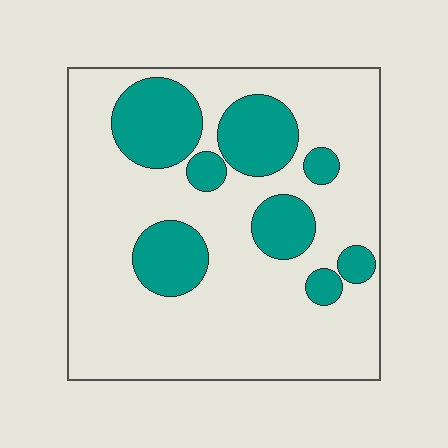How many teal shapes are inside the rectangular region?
8.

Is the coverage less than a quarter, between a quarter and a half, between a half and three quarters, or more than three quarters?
Between a quarter and a half.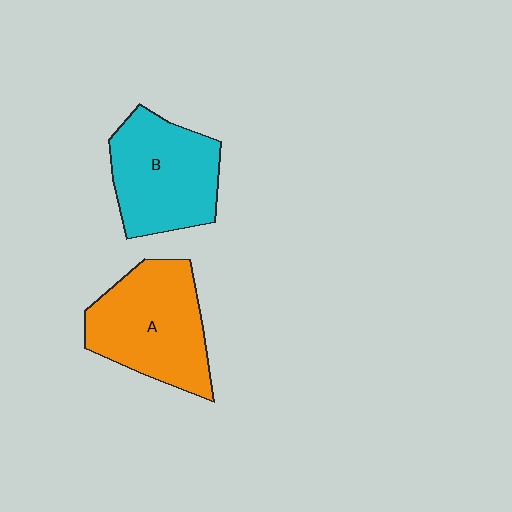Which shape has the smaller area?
Shape B (cyan).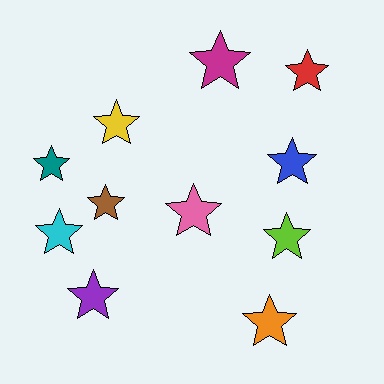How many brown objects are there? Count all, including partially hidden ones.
There is 1 brown object.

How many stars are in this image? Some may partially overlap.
There are 11 stars.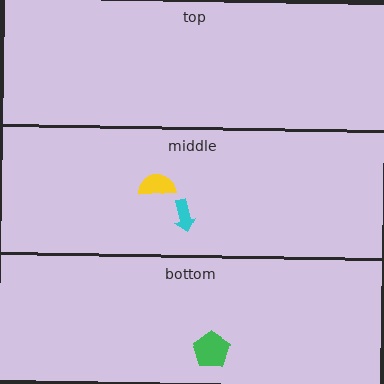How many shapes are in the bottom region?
1.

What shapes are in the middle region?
The yellow semicircle, the cyan arrow.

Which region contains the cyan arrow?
The middle region.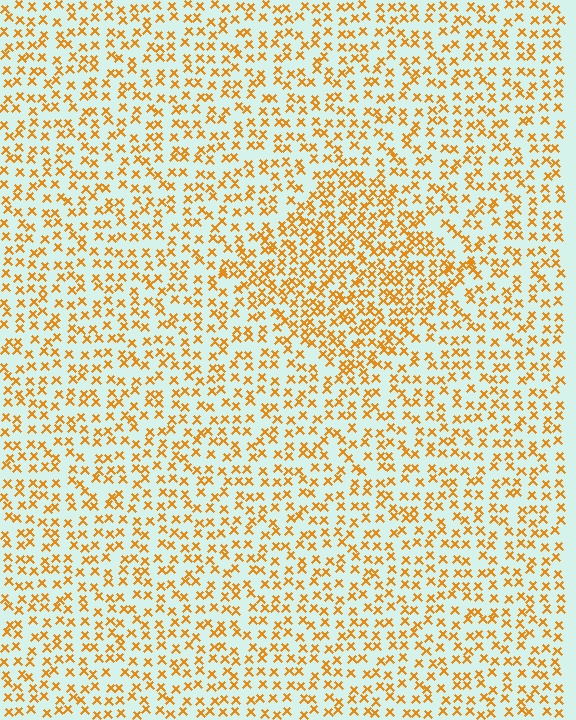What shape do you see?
I see a diamond.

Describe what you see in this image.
The image contains small orange elements arranged at two different densities. A diamond-shaped region is visible where the elements are more densely packed than the surrounding area.